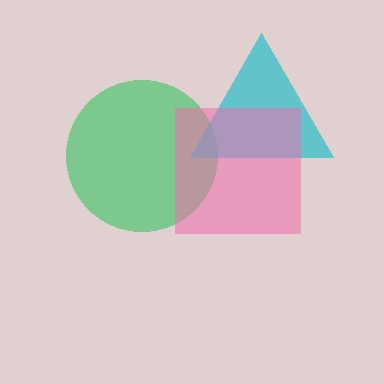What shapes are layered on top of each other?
The layered shapes are: a green circle, a cyan triangle, a pink square.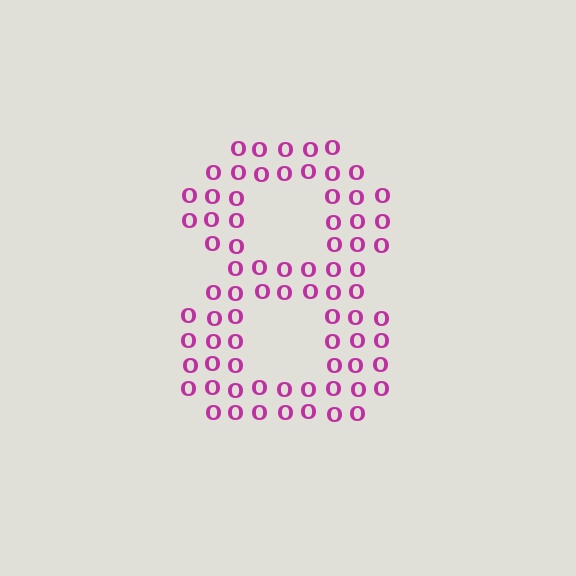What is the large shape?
The large shape is the digit 8.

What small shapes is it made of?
It is made of small letter O's.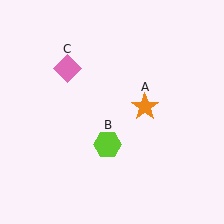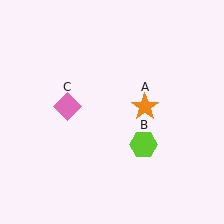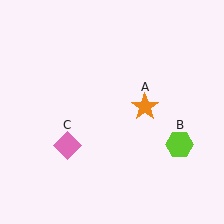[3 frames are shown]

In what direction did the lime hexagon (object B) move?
The lime hexagon (object B) moved right.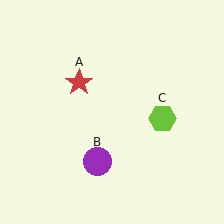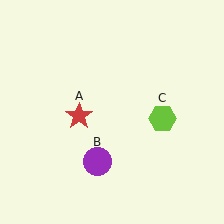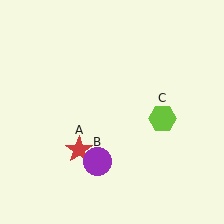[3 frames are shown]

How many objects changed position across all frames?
1 object changed position: red star (object A).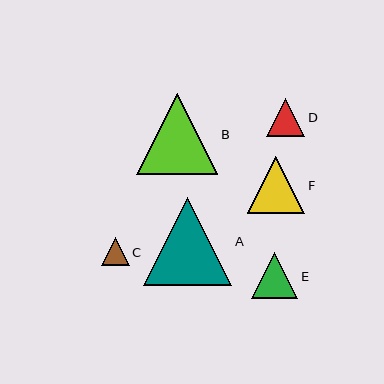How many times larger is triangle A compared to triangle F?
Triangle A is approximately 1.5 times the size of triangle F.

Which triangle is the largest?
Triangle A is the largest with a size of approximately 88 pixels.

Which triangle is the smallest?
Triangle C is the smallest with a size of approximately 28 pixels.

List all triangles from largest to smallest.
From largest to smallest: A, B, F, E, D, C.